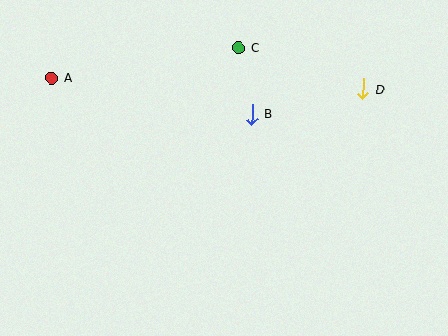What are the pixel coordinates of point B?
Point B is at (252, 114).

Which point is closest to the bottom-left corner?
Point A is closest to the bottom-left corner.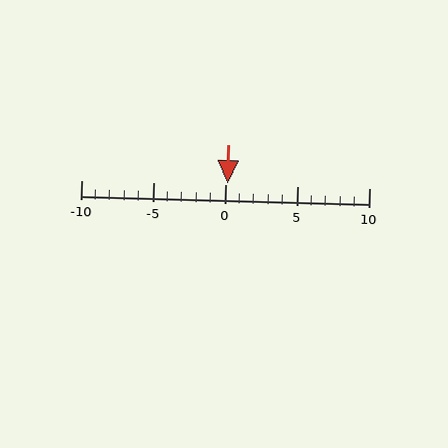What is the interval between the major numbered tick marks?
The major tick marks are spaced 5 units apart.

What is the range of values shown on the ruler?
The ruler shows values from -10 to 10.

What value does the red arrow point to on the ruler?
The red arrow points to approximately 0.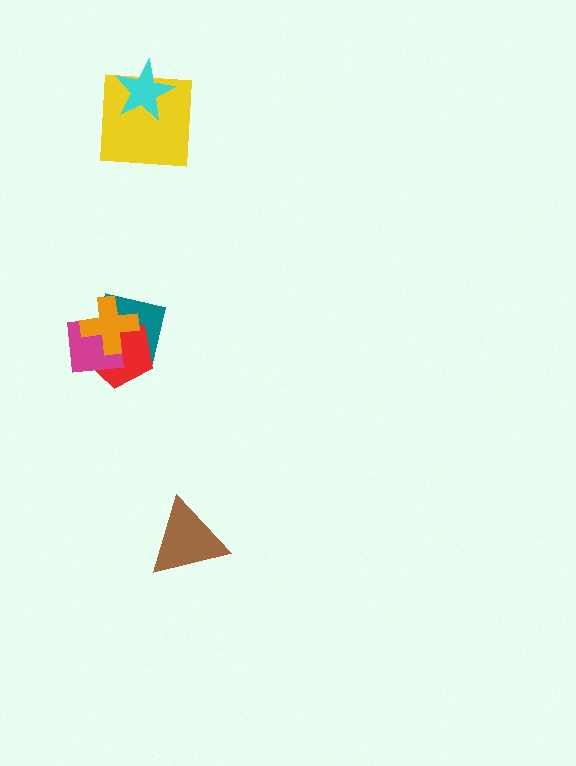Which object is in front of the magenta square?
The orange cross is in front of the magenta square.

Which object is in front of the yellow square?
The cyan star is in front of the yellow square.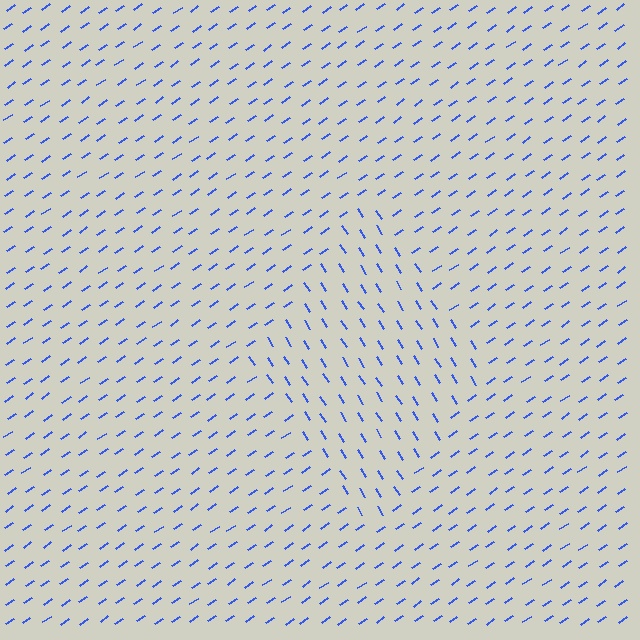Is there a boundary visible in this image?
Yes, there is a texture boundary formed by a change in line orientation.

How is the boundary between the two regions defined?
The boundary is defined purely by a change in line orientation (approximately 88 degrees difference). All lines are the same color and thickness.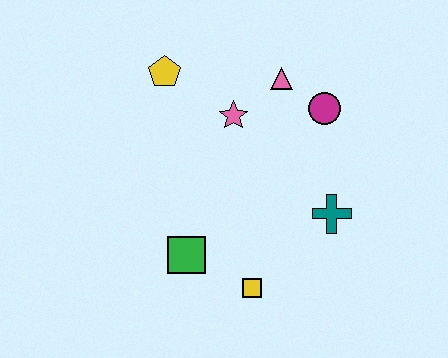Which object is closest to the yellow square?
The green square is closest to the yellow square.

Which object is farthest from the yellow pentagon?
The yellow square is farthest from the yellow pentagon.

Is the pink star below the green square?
No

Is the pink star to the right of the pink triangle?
No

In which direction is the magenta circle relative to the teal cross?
The magenta circle is above the teal cross.